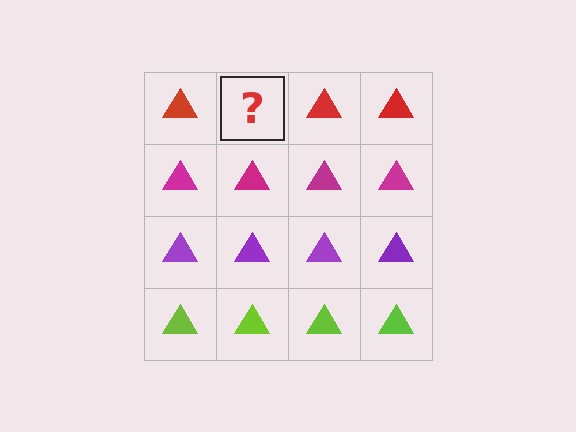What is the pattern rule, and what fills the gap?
The rule is that each row has a consistent color. The gap should be filled with a red triangle.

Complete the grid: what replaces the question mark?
The question mark should be replaced with a red triangle.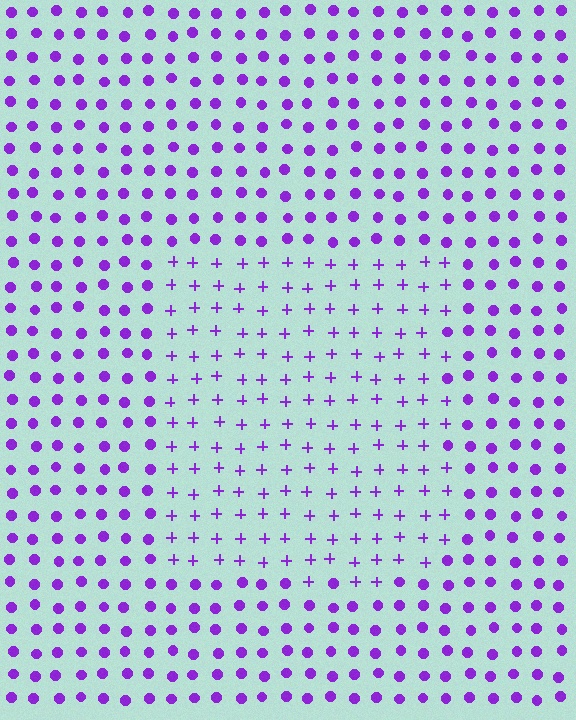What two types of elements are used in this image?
The image uses plus signs inside the rectangle region and circles outside it.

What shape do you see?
I see a rectangle.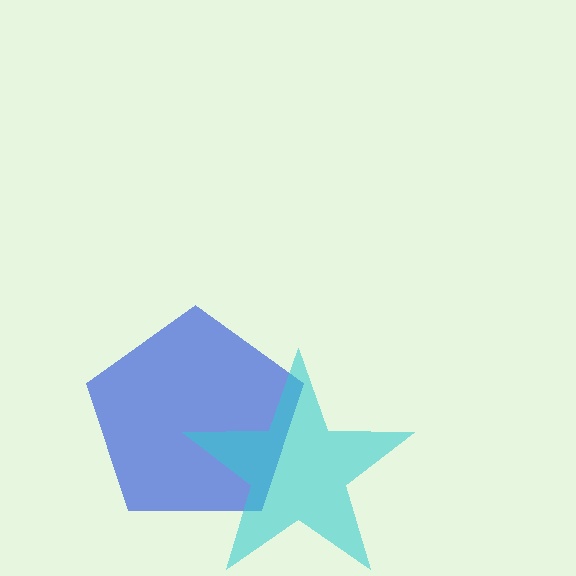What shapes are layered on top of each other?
The layered shapes are: a blue pentagon, a cyan star.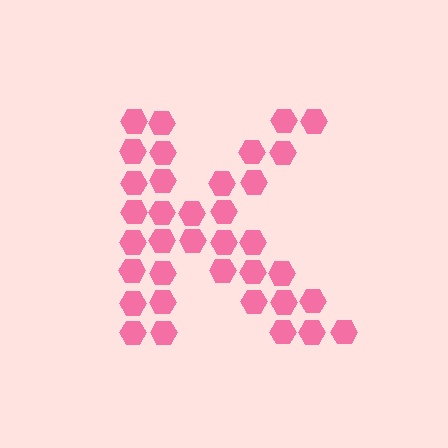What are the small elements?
The small elements are hexagons.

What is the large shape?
The large shape is the letter K.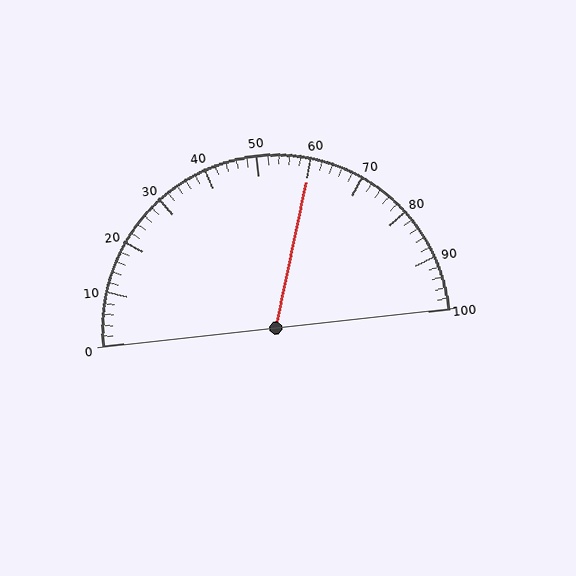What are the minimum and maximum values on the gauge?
The gauge ranges from 0 to 100.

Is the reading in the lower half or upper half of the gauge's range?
The reading is in the upper half of the range (0 to 100).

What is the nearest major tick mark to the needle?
The nearest major tick mark is 60.